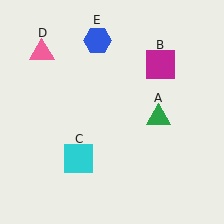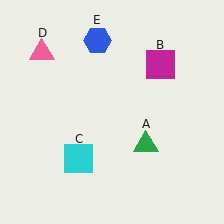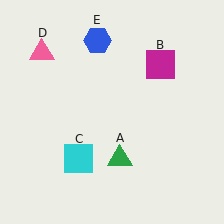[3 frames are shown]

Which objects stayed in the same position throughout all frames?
Magenta square (object B) and cyan square (object C) and pink triangle (object D) and blue hexagon (object E) remained stationary.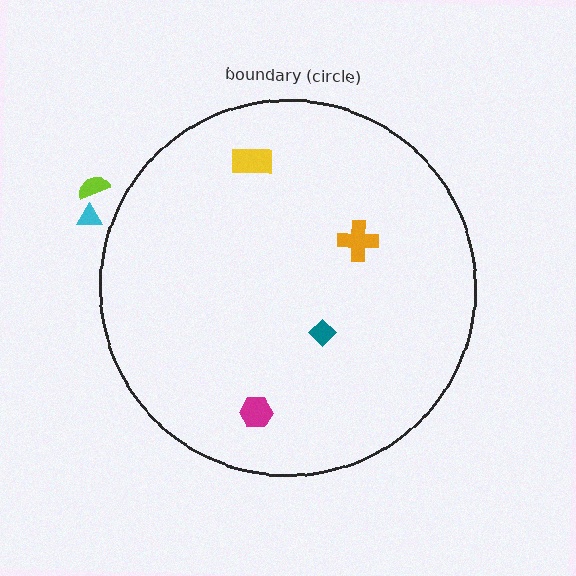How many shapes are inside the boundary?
4 inside, 2 outside.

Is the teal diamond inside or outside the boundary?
Inside.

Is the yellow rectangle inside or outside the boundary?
Inside.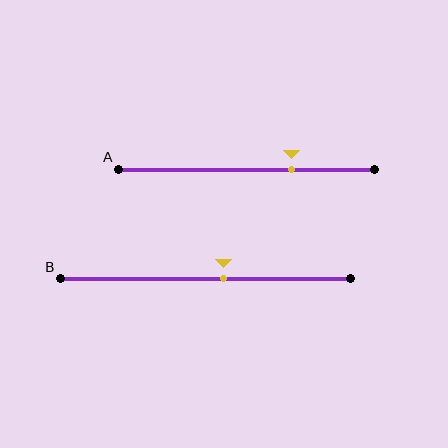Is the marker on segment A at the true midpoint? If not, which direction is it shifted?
No, the marker on segment A is shifted to the right by about 18% of the segment length.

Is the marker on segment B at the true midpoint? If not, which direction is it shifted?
No, the marker on segment B is shifted to the right by about 6% of the segment length.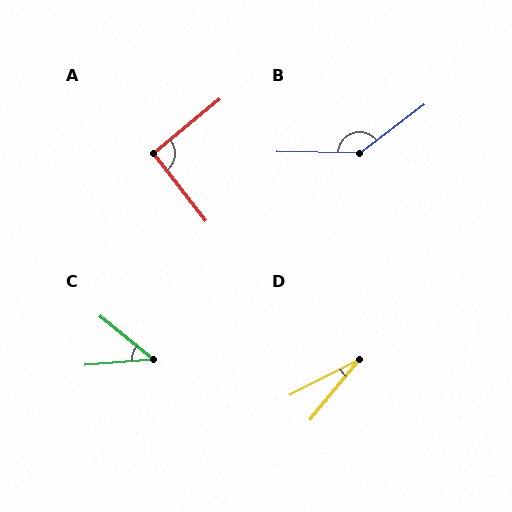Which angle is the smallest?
D, at approximately 24 degrees.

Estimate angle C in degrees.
Approximately 43 degrees.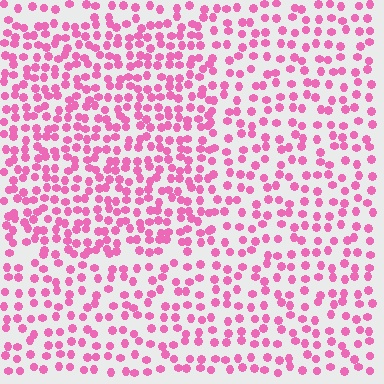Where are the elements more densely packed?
The elements are more densely packed inside the rectangle boundary.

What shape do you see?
I see a rectangle.